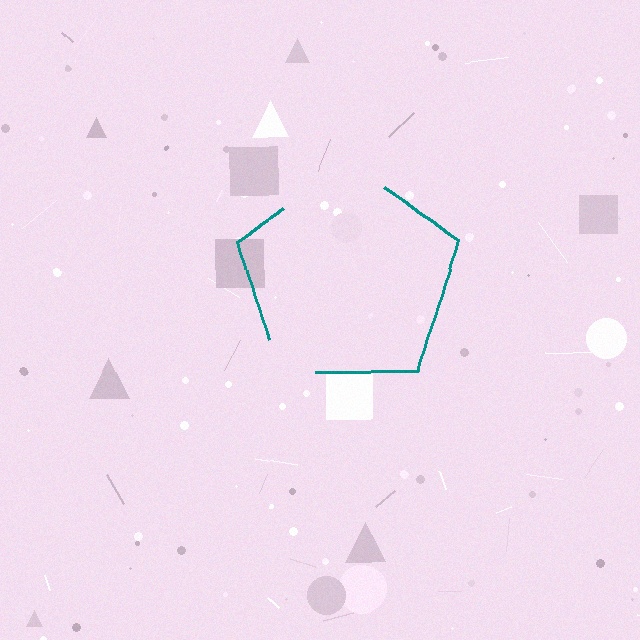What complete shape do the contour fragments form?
The contour fragments form a pentagon.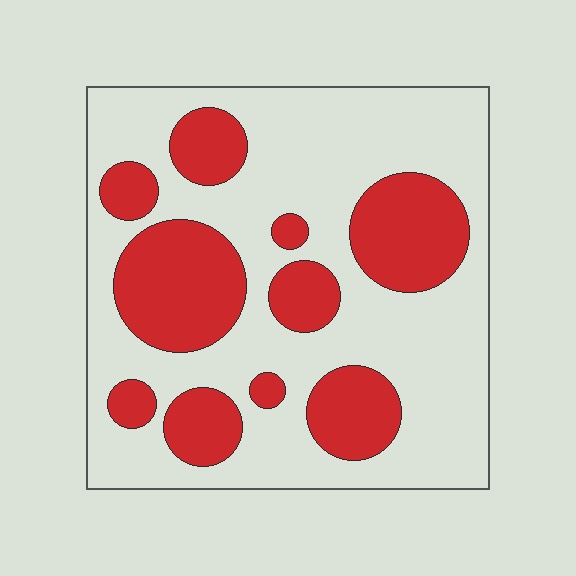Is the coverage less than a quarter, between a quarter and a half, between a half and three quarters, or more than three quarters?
Between a quarter and a half.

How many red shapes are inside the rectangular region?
10.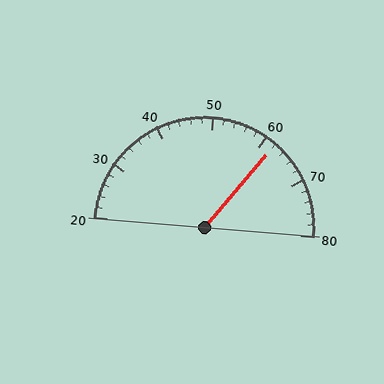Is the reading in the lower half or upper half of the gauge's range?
The reading is in the upper half of the range (20 to 80).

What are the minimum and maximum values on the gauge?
The gauge ranges from 20 to 80.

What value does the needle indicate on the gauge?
The needle indicates approximately 62.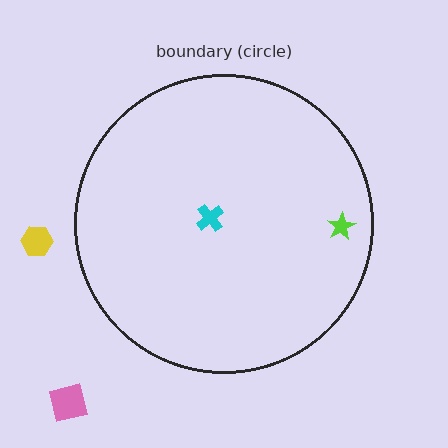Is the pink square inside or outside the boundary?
Outside.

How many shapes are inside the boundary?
2 inside, 2 outside.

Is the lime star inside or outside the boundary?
Inside.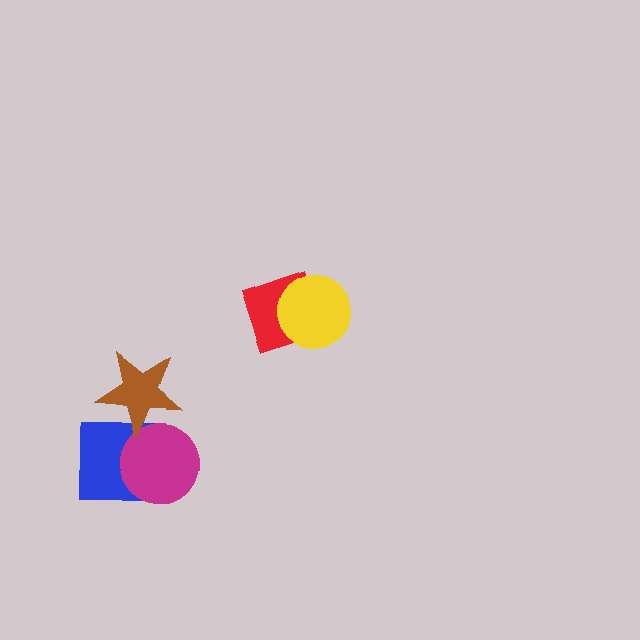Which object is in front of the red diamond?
The yellow circle is in front of the red diamond.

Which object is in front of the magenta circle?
The brown star is in front of the magenta circle.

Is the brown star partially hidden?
No, no other shape covers it.